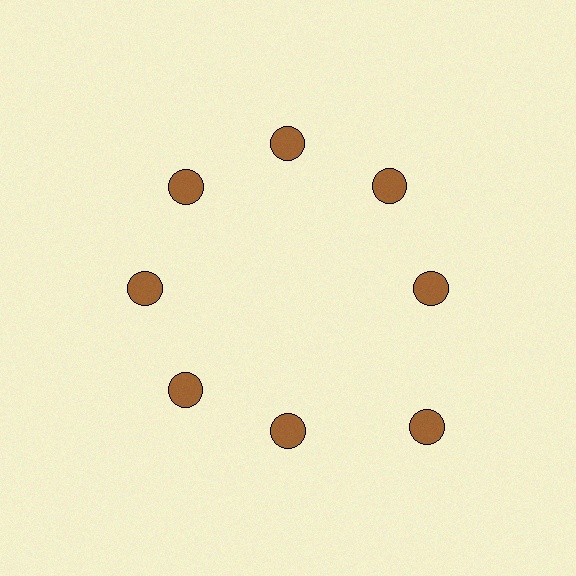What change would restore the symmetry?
The symmetry would be restored by moving it inward, back onto the ring so that all 8 circles sit at equal angles and equal distance from the center.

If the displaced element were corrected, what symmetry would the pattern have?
It would have 8-fold rotational symmetry — the pattern would map onto itself every 45 degrees.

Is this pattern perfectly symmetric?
No. The 8 brown circles are arranged in a ring, but one element near the 4 o'clock position is pushed outward from the center, breaking the 8-fold rotational symmetry.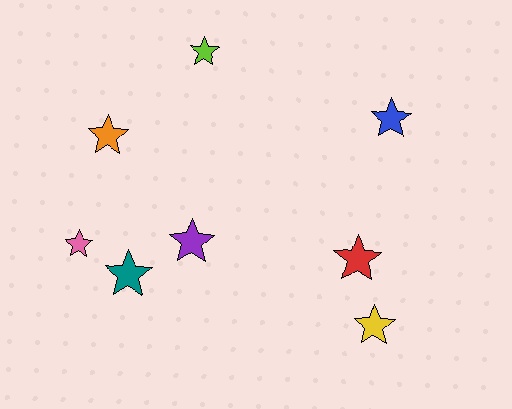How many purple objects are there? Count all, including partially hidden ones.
There is 1 purple object.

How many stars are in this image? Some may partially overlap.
There are 8 stars.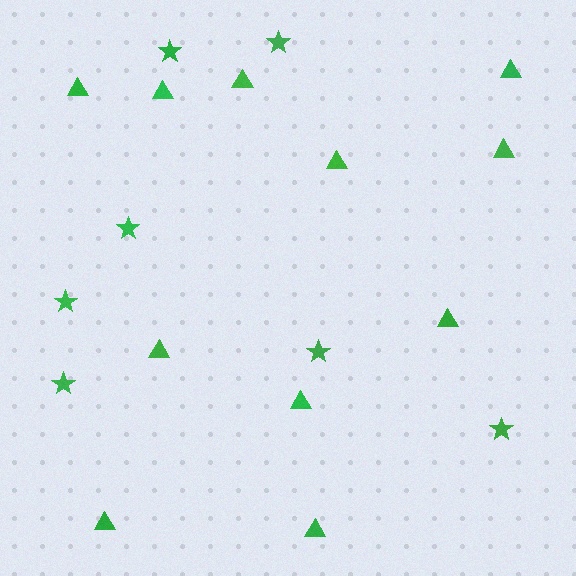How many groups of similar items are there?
There are 2 groups: one group of stars (7) and one group of triangles (11).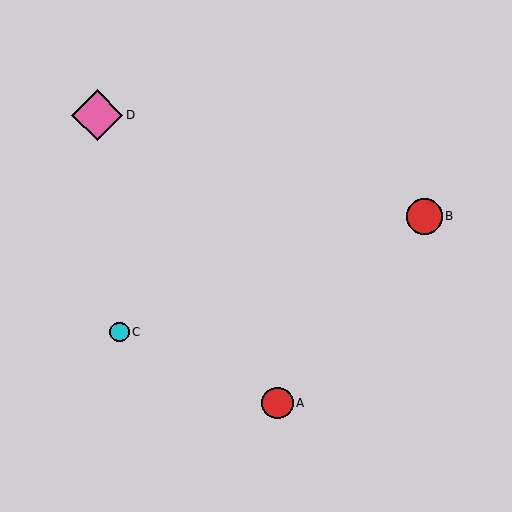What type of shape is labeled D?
Shape D is a pink diamond.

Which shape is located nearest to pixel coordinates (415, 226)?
The red circle (labeled B) at (424, 216) is nearest to that location.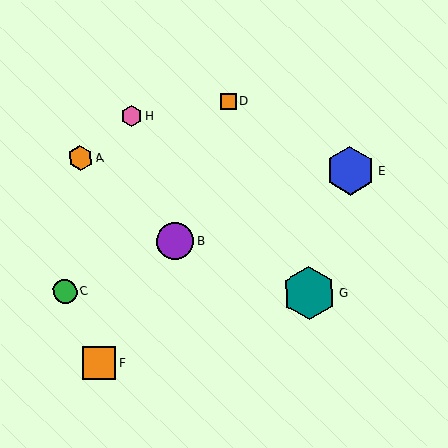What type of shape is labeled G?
Shape G is a teal hexagon.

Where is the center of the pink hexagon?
The center of the pink hexagon is at (132, 116).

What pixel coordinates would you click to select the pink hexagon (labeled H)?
Click at (132, 116) to select the pink hexagon H.